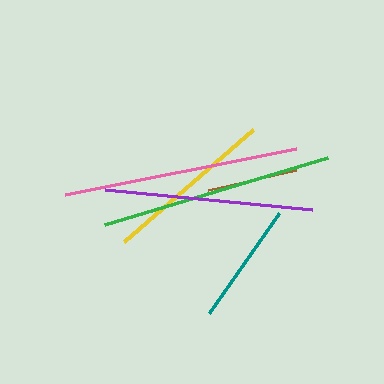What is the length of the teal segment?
The teal segment is approximately 123 pixels long.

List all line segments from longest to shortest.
From longest to shortest: pink, green, purple, yellow, teal, brown.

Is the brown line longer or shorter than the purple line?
The purple line is longer than the brown line.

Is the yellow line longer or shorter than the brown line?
The yellow line is longer than the brown line.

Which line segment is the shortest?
The brown line is the shortest at approximately 90 pixels.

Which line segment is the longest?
The pink line is the longest at approximately 235 pixels.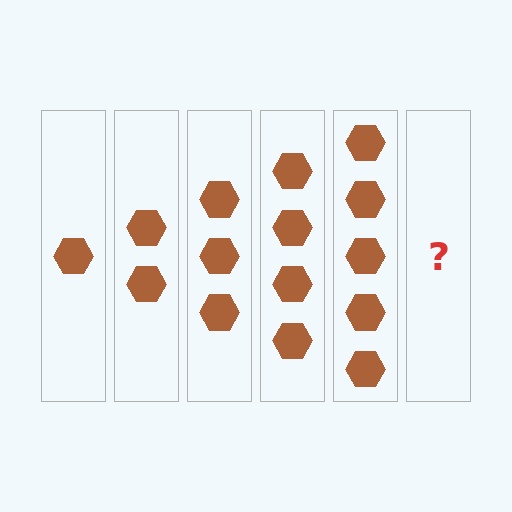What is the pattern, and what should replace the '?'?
The pattern is that each step adds one more hexagon. The '?' should be 6 hexagons.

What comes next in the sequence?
The next element should be 6 hexagons.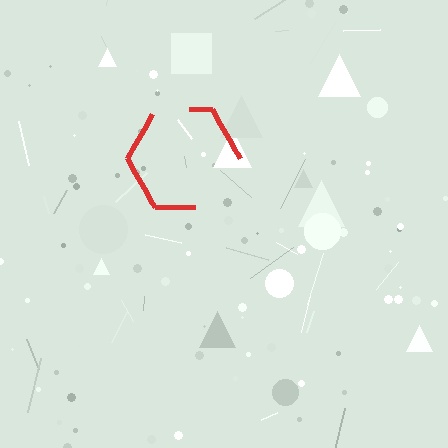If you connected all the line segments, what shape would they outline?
They would outline a hexagon.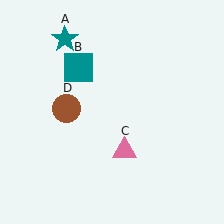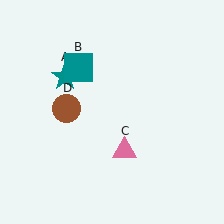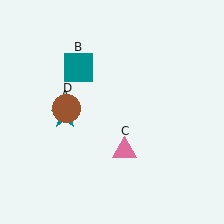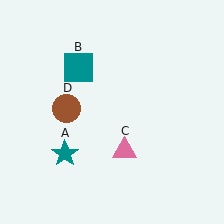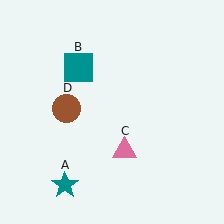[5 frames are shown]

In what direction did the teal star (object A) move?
The teal star (object A) moved down.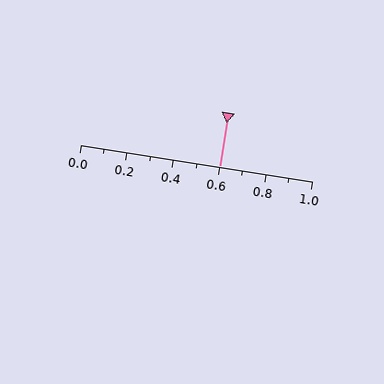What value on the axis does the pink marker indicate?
The marker indicates approximately 0.6.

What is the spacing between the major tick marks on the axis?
The major ticks are spaced 0.2 apart.